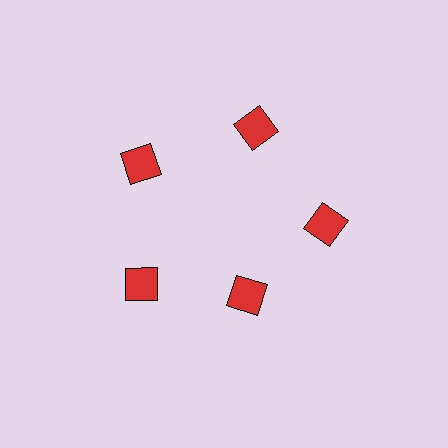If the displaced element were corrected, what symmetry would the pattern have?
It would have 5-fold rotational symmetry — the pattern would map onto itself every 72 degrees.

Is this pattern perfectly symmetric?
No. The 5 red squares are arranged in a ring, but one element near the 5 o'clock position is pulled inward toward the center, breaking the 5-fold rotational symmetry.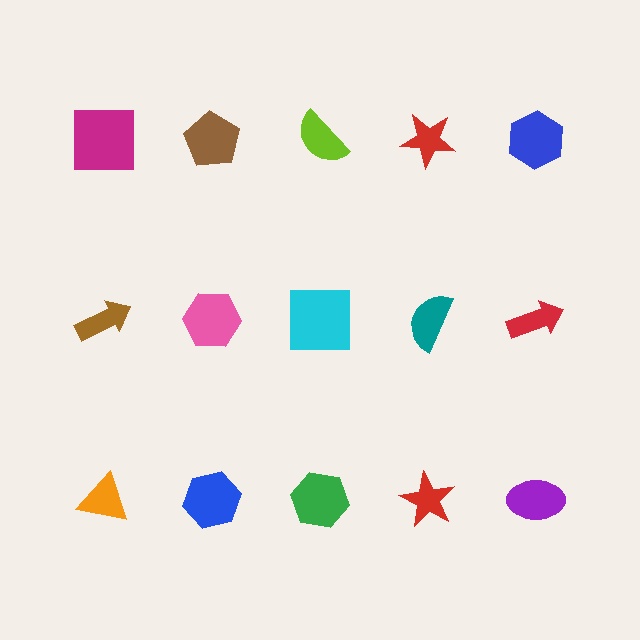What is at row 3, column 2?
A blue hexagon.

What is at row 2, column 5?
A red arrow.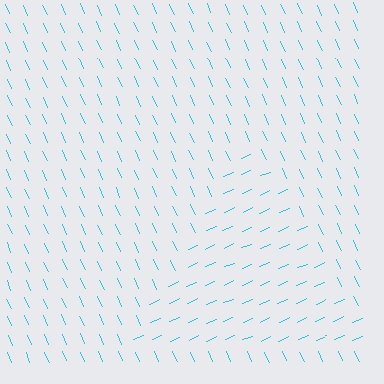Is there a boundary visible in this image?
Yes, there is a texture boundary formed by a change in line orientation.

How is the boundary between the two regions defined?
The boundary is defined purely by a change in line orientation (approximately 89 degrees difference). All lines are the same color and thickness.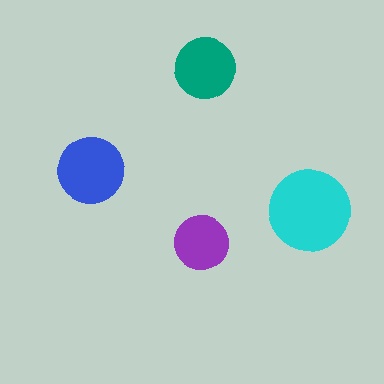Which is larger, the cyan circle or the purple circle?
The cyan one.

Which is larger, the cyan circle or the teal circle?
The cyan one.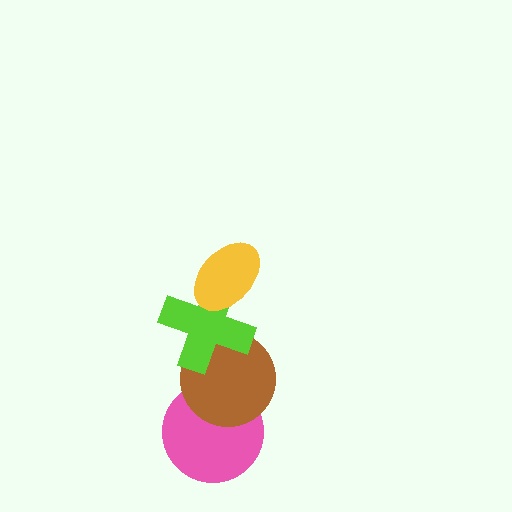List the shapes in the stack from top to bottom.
From top to bottom: the yellow ellipse, the lime cross, the brown circle, the pink circle.